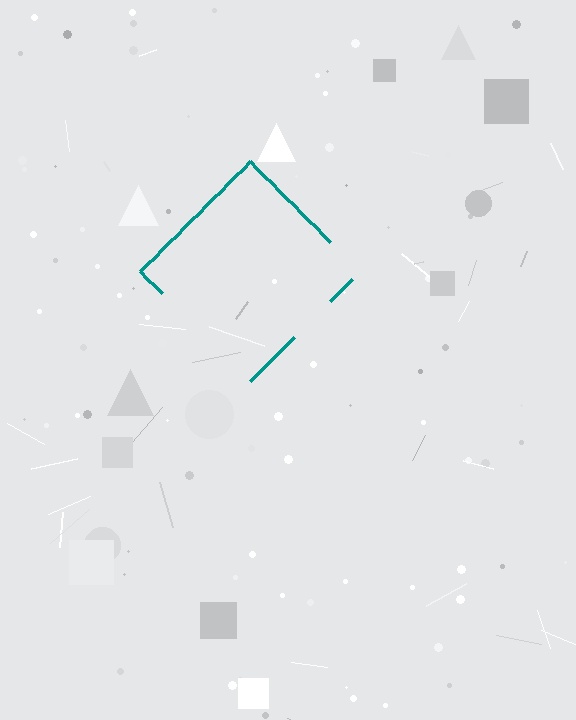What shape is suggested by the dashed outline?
The dashed outline suggests a diamond.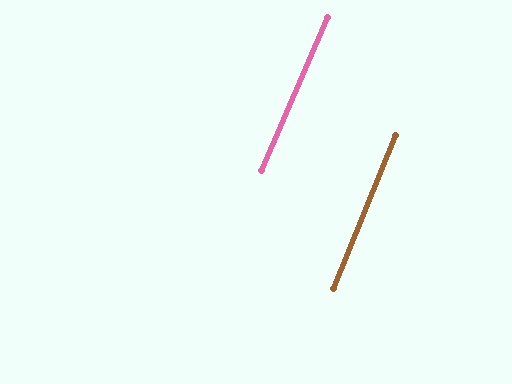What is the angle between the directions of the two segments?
Approximately 1 degree.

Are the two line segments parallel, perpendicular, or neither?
Parallel — their directions differ by only 1.3°.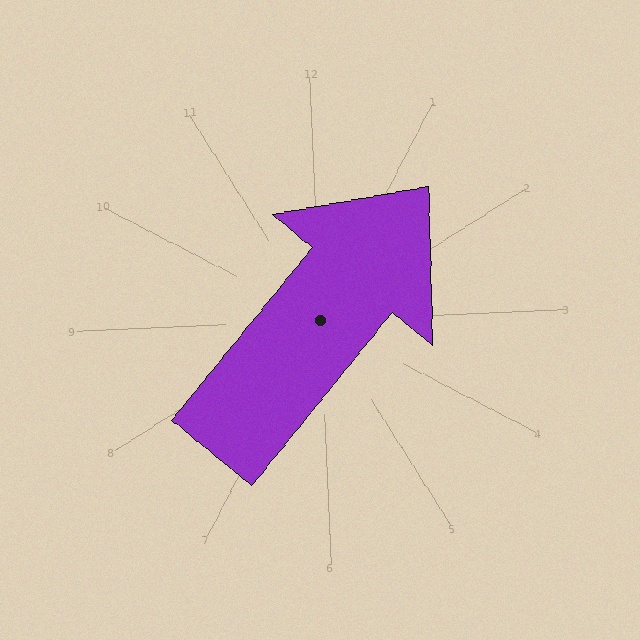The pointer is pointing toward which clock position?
Roughly 1 o'clock.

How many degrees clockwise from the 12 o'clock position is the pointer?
Approximately 42 degrees.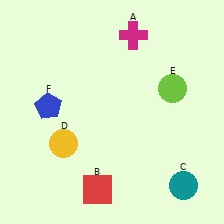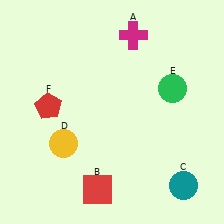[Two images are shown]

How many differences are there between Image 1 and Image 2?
There are 2 differences between the two images.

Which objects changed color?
E changed from lime to green. F changed from blue to red.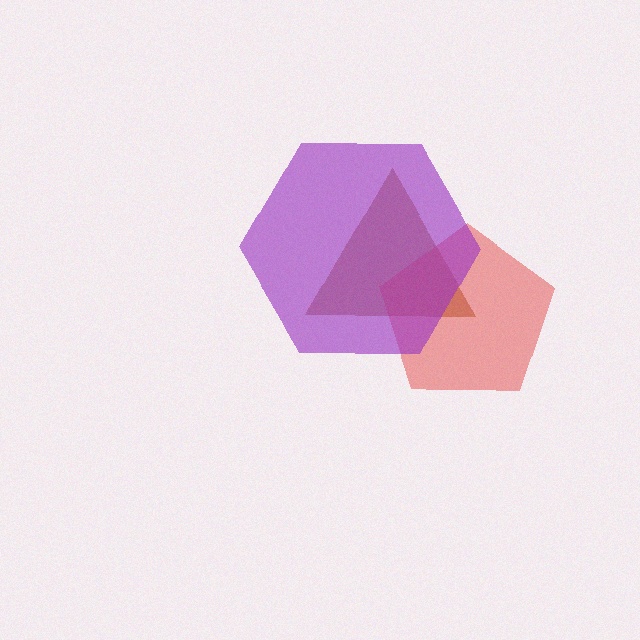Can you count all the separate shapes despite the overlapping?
Yes, there are 3 separate shapes.